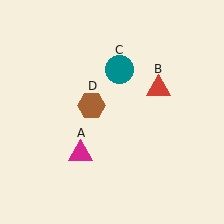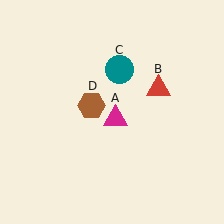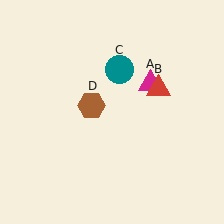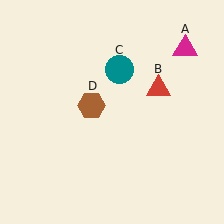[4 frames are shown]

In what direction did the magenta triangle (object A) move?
The magenta triangle (object A) moved up and to the right.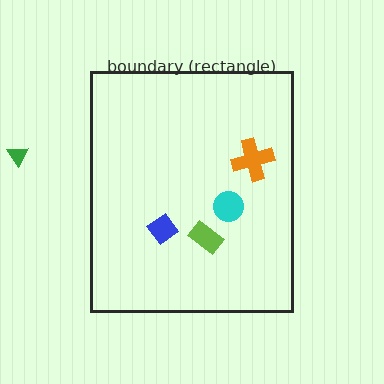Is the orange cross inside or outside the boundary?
Inside.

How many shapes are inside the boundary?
4 inside, 1 outside.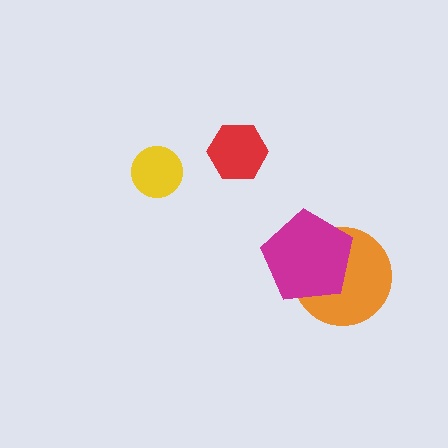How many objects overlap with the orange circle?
1 object overlaps with the orange circle.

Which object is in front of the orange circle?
The magenta pentagon is in front of the orange circle.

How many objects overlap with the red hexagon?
0 objects overlap with the red hexagon.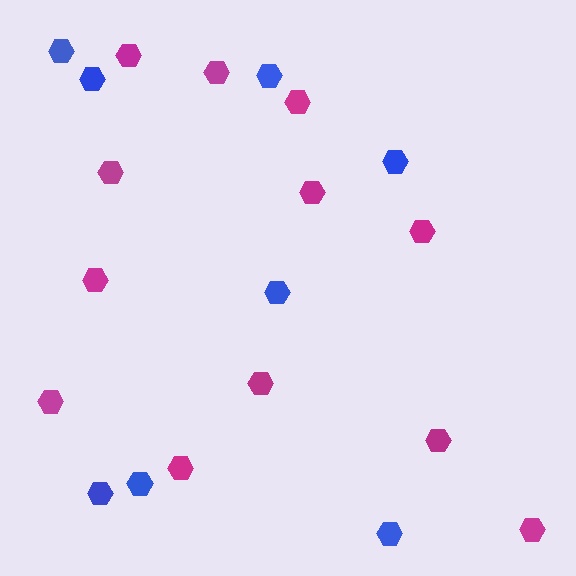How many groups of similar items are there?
There are 2 groups: one group of magenta hexagons (12) and one group of blue hexagons (8).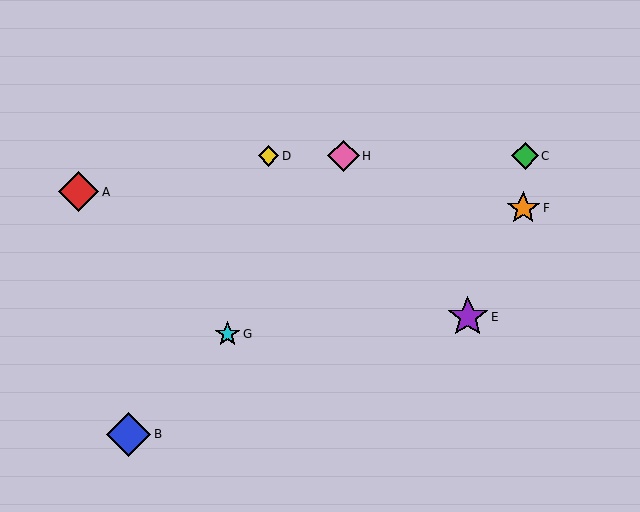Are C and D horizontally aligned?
Yes, both are at y≈156.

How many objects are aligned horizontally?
3 objects (C, D, H) are aligned horizontally.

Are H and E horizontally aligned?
No, H is at y≈156 and E is at y≈317.